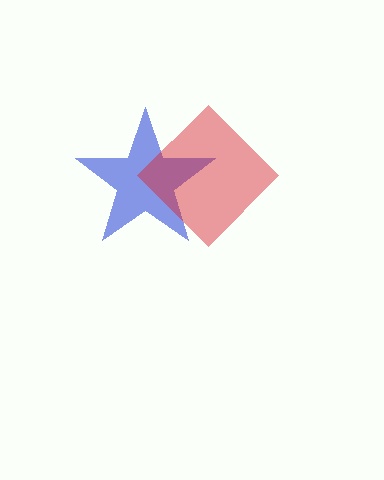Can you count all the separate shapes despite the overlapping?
Yes, there are 2 separate shapes.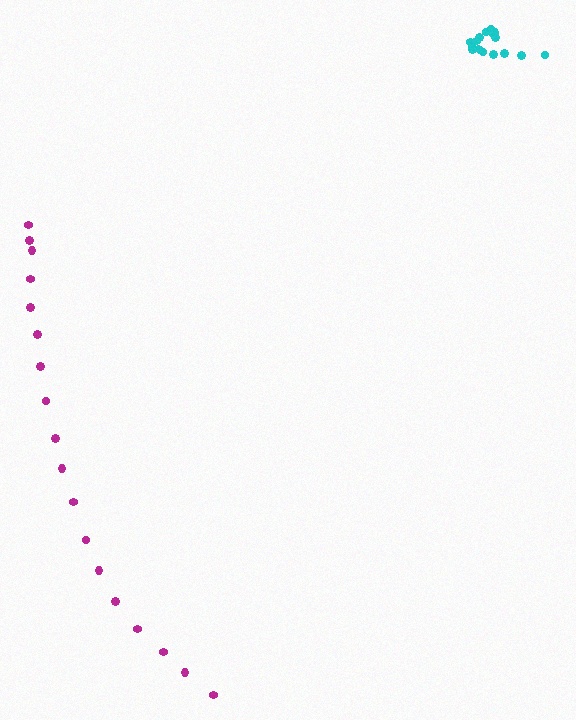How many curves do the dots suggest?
There are 2 distinct paths.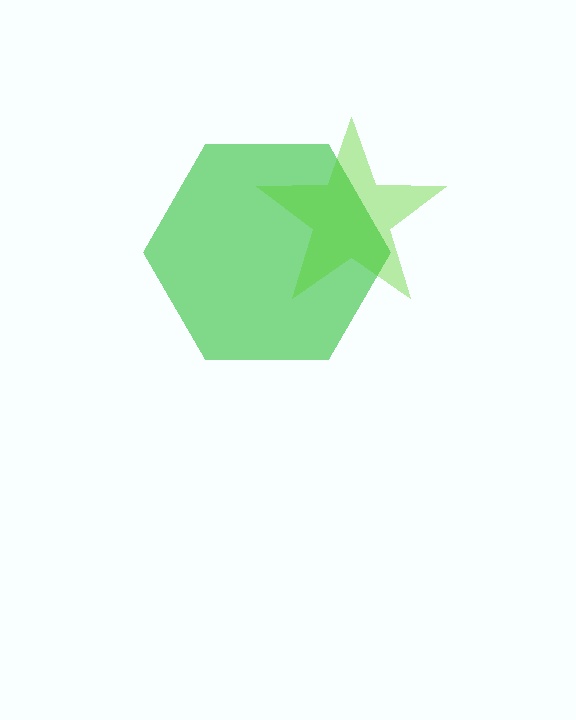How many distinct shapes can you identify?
There are 2 distinct shapes: a green hexagon, a lime star.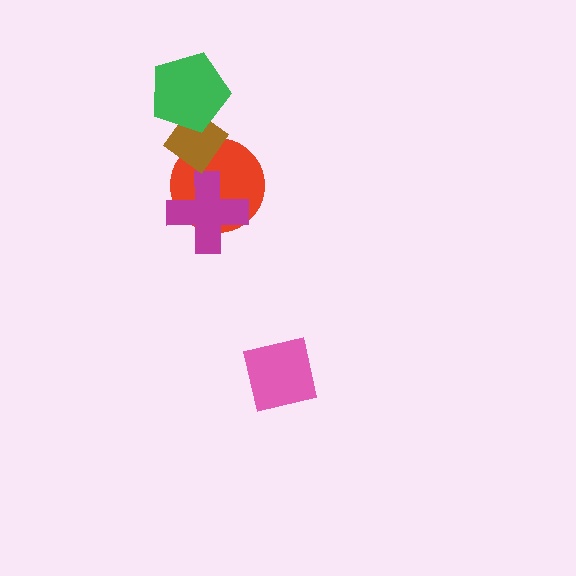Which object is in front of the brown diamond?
The green pentagon is in front of the brown diamond.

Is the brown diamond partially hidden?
Yes, it is partially covered by another shape.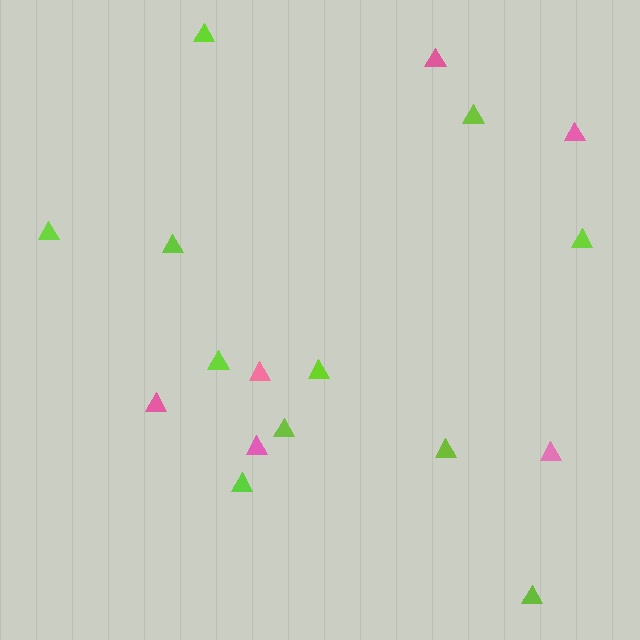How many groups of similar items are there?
There are 2 groups: one group of pink triangles (6) and one group of lime triangles (11).